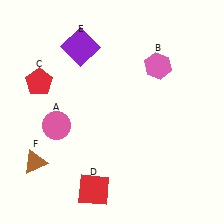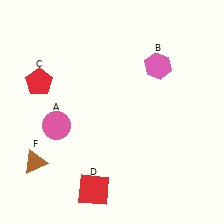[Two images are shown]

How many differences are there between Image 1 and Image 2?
There is 1 difference between the two images.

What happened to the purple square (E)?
The purple square (E) was removed in Image 2. It was in the top-left area of Image 1.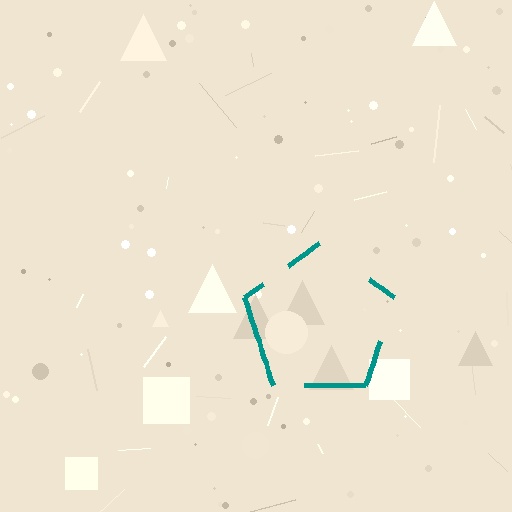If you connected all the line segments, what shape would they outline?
They would outline a pentagon.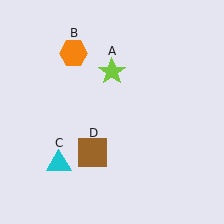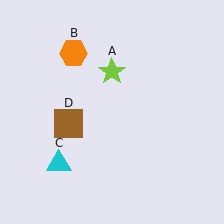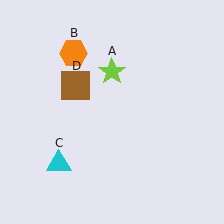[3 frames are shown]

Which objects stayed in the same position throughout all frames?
Lime star (object A) and orange hexagon (object B) and cyan triangle (object C) remained stationary.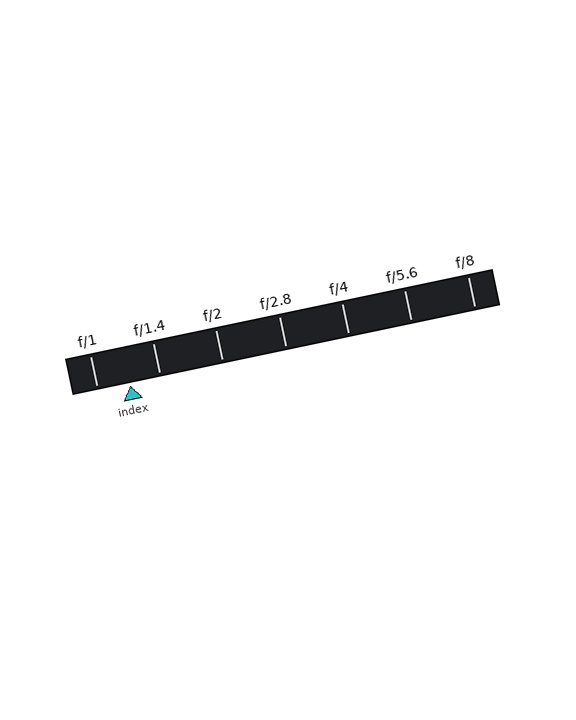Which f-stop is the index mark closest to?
The index mark is closest to f/1.4.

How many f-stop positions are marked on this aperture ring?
There are 7 f-stop positions marked.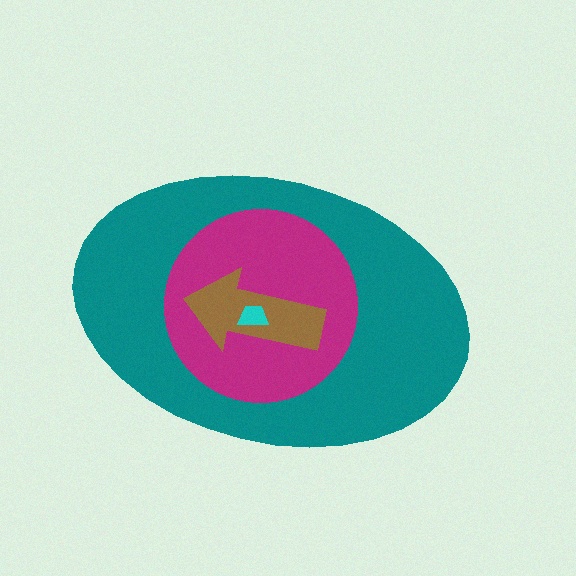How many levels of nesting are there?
4.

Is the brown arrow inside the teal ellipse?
Yes.